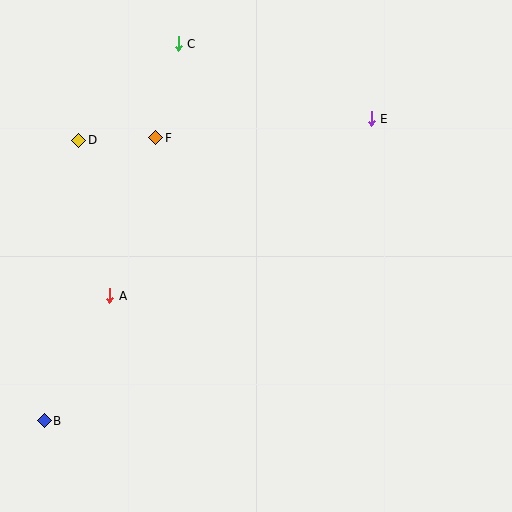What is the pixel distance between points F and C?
The distance between F and C is 96 pixels.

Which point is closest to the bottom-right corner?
Point E is closest to the bottom-right corner.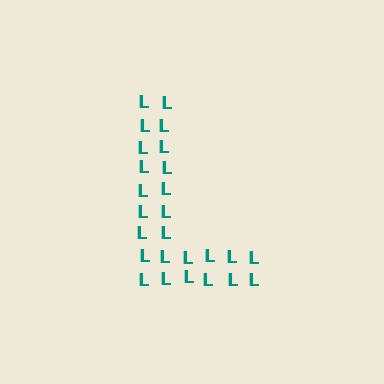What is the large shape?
The large shape is the letter L.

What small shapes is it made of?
It is made of small letter L's.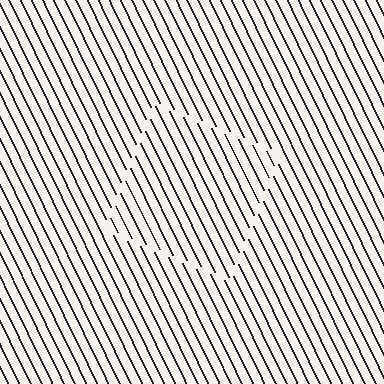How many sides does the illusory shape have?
4 sides — the line-ends trace a square.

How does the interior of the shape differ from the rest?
The interior of the shape contains the same grating, shifted by half a period — the contour is defined by the phase discontinuity where line-ends from the inner and outer gratings abut.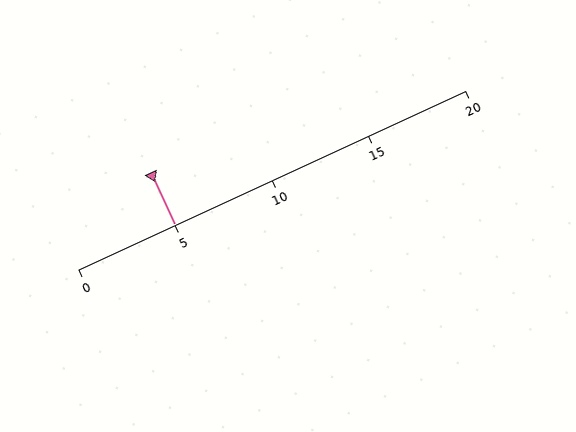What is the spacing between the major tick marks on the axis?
The major ticks are spaced 5 apart.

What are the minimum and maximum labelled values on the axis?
The axis runs from 0 to 20.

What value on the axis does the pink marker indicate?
The marker indicates approximately 5.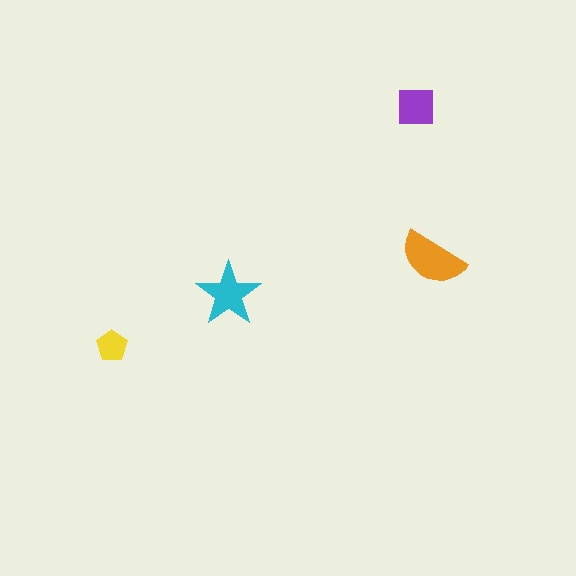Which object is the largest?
The orange semicircle.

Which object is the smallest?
The yellow pentagon.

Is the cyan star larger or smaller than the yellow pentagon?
Larger.